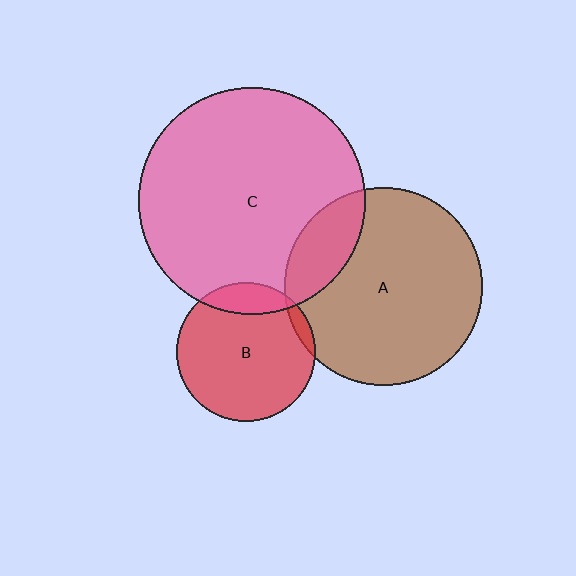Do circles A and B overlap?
Yes.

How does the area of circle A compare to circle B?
Approximately 2.0 times.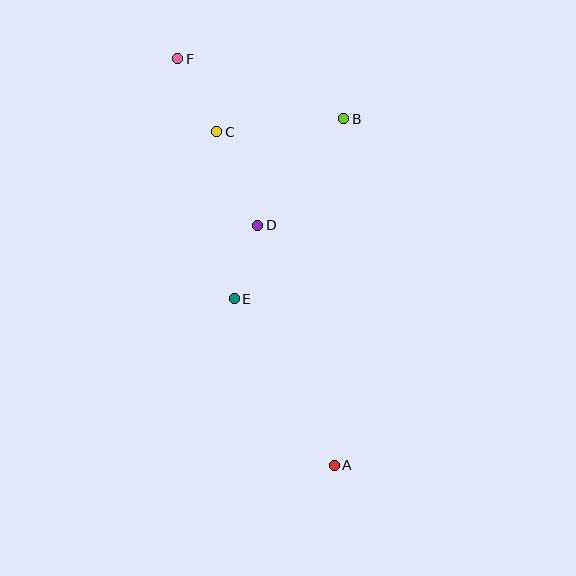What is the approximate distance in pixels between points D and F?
The distance between D and F is approximately 185 pixels.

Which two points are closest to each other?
Points D and E are closest to each other.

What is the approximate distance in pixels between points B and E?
The distance between B and E is approximately 210 pixels.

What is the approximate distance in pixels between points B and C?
The distance between B and C is approximately 128 pixels.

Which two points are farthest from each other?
Points A and F are farthest from each other.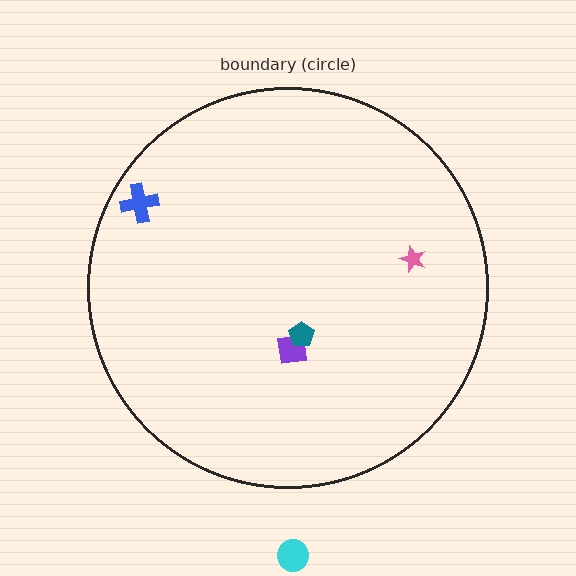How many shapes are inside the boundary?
4 inside, 1 outside.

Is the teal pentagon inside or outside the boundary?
Inside.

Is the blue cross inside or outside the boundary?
Inside.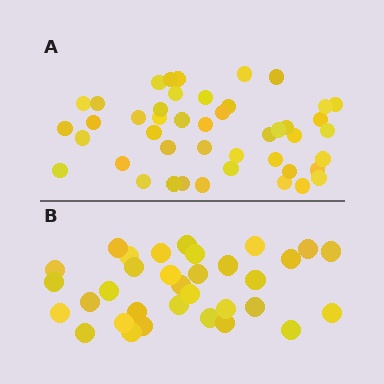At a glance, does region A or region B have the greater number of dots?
Region A (the top region) has more dots.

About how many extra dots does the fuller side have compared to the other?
Region A has roughly 12 or so more dots than region B.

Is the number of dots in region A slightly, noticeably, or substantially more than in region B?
Region A has noticeably more, but not dramatically so. The ratio is roughly 1.4 to 1.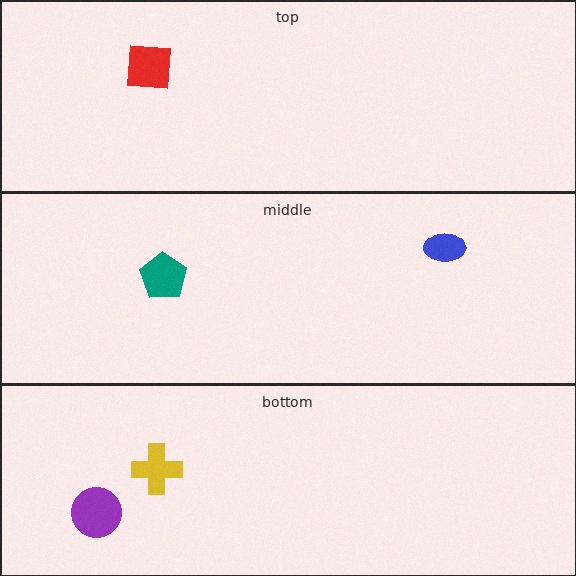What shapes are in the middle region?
The blue ellipse, the teal pentagon.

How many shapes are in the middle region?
2.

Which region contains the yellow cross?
The bottom region.